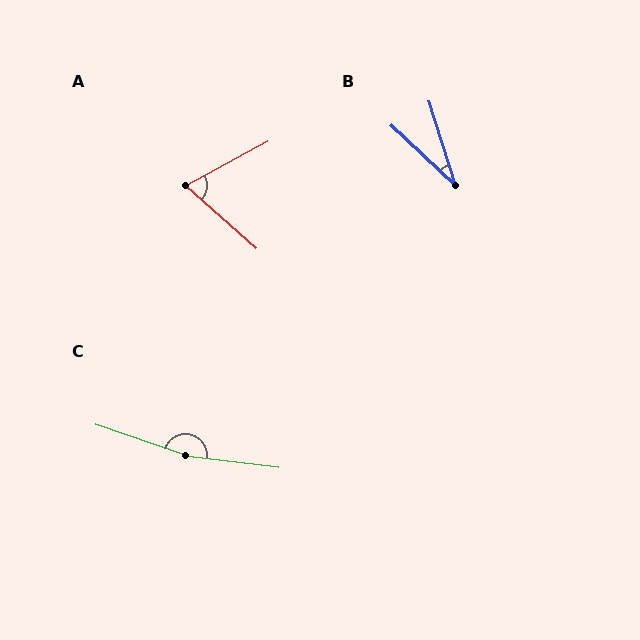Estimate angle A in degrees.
Approximately 70 degrees.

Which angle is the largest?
C, at approximately 168 degrees.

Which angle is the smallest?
B, at approximately 29 degrees.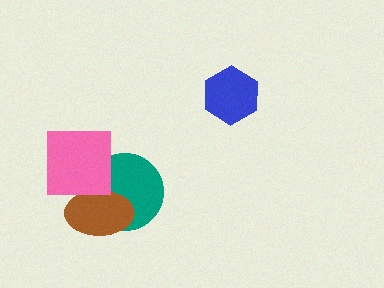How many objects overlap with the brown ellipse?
2 objects overlap with the brown ellipse.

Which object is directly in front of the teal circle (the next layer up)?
The brown ellipse is directly in front of the teal circle.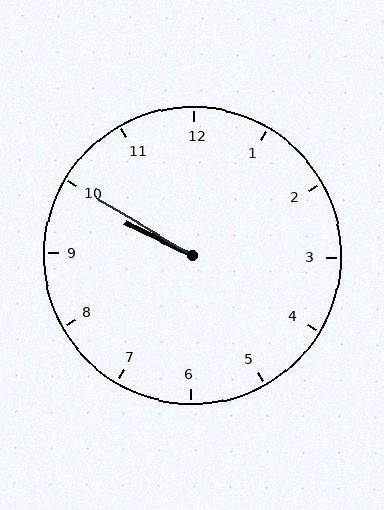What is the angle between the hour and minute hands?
Approximately 5 degrees.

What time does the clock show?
9:50.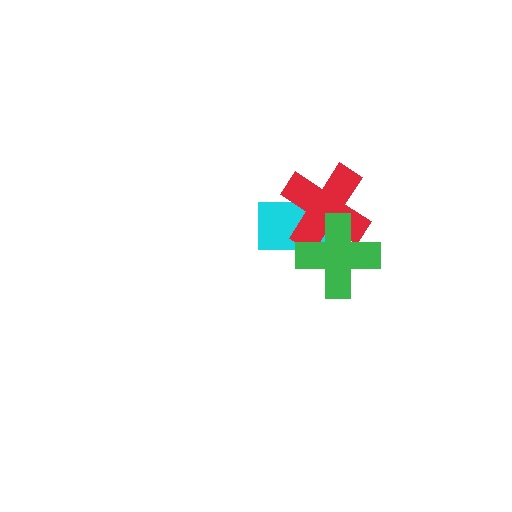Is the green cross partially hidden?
No, no other shape covers it.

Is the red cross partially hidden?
Yes, it is partially covered by another shape.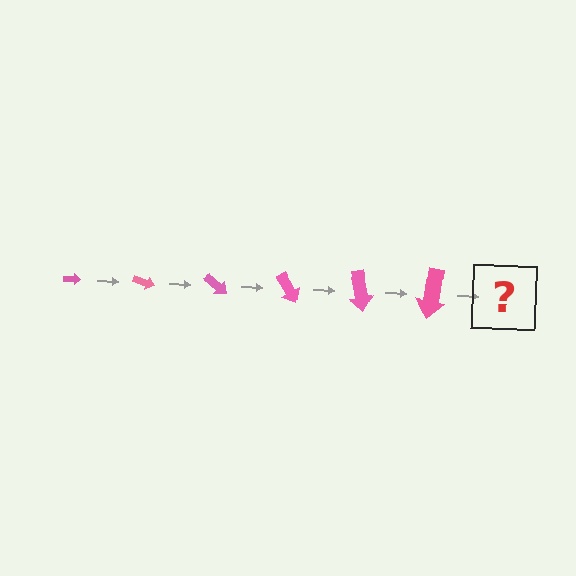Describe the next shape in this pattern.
It should be an arrow, larger than the previous one and rotated 120 degrees from the start.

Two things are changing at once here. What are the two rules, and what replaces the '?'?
The two rules are that the arrow grows larger each step and it rotates 20 degrees each step. The '?' should be an arrow, larger than the previous one and rotated 120 degrees from the start.